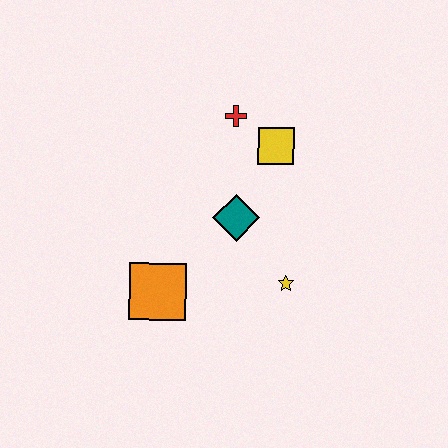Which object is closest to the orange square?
The teal diamond is closest to the orange square.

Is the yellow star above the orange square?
Yes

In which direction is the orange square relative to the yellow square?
The orange square is below the yellow square.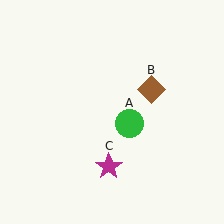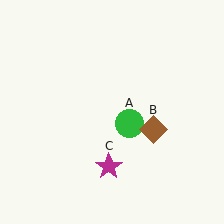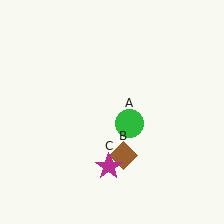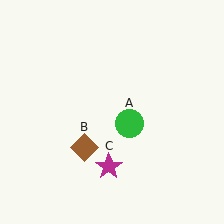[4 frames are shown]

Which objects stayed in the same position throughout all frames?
Green circle (object A) and magenta star (object C) remained stationary.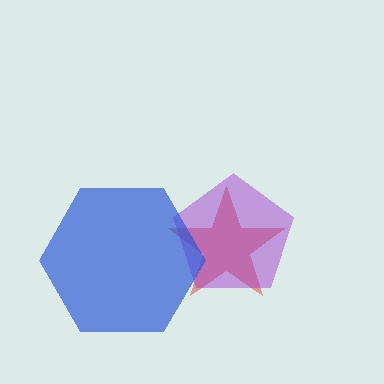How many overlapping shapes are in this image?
There are 3 overlapping shapes in the image.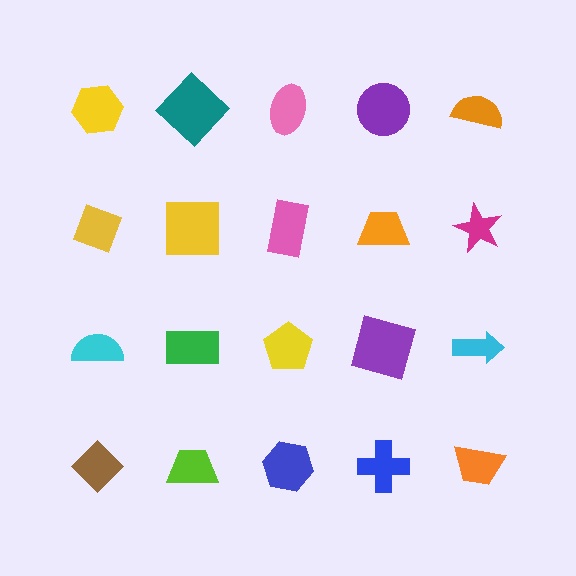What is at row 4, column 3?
A blue hexagon.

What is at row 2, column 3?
A pink rectangle.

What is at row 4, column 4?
A blue cross.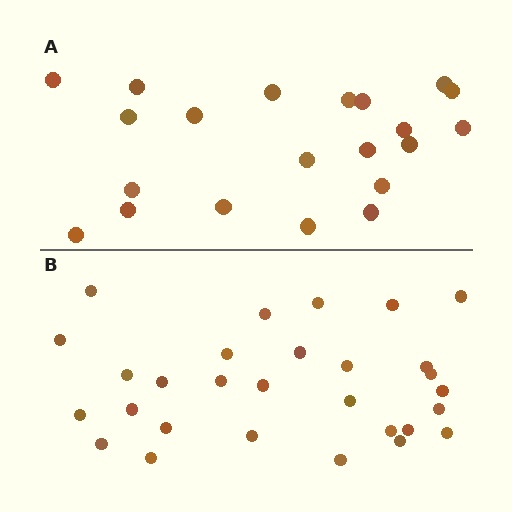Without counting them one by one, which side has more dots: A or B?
Region B (the bottom region) has more dots.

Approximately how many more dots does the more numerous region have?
Region B has roughly 8 or so more dots than region A.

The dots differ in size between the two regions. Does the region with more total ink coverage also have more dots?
No. Region A has more total ink coverage because its dots are larger, but region B actually contains more individual dots. Total area can be misleading — the number of items is what matters here.